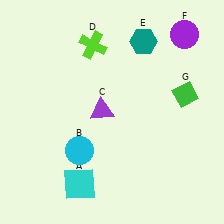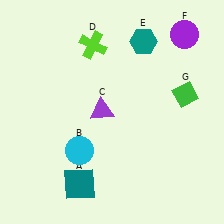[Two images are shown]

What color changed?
The square (A) changed from cyan in Image 1 to teal in Image 2.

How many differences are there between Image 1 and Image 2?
There is 1 difference between the two images.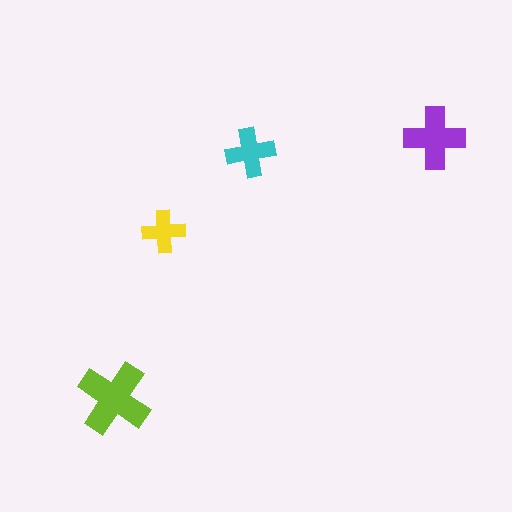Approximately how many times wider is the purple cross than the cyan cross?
About 1.5 times wider.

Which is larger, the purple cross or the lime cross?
The lime one.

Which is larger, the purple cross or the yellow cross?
The purple one.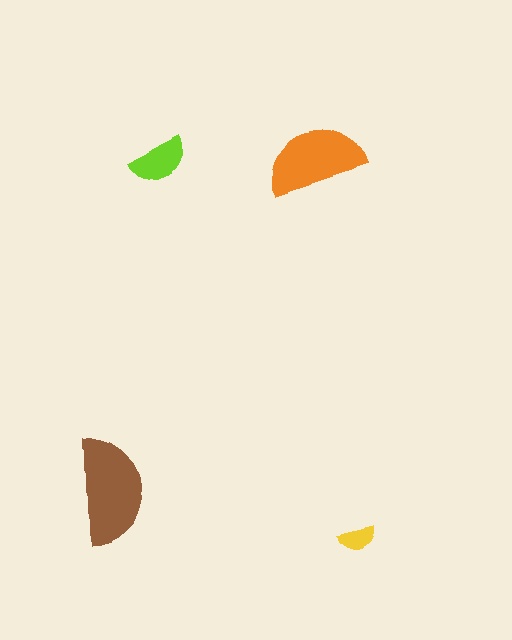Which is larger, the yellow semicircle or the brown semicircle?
The brown one.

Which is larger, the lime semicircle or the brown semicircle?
The brown one.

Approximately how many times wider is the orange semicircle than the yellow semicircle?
About 2.5 times wider.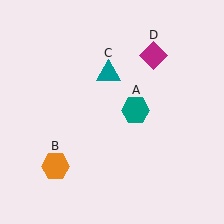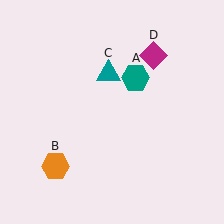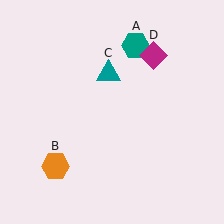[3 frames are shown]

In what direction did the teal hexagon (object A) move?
The teal hexagon (object A) moved up.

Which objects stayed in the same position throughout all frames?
Orange hexagon (object B) and teal triangle (object C) and magenta diamond (object D) remained stationary.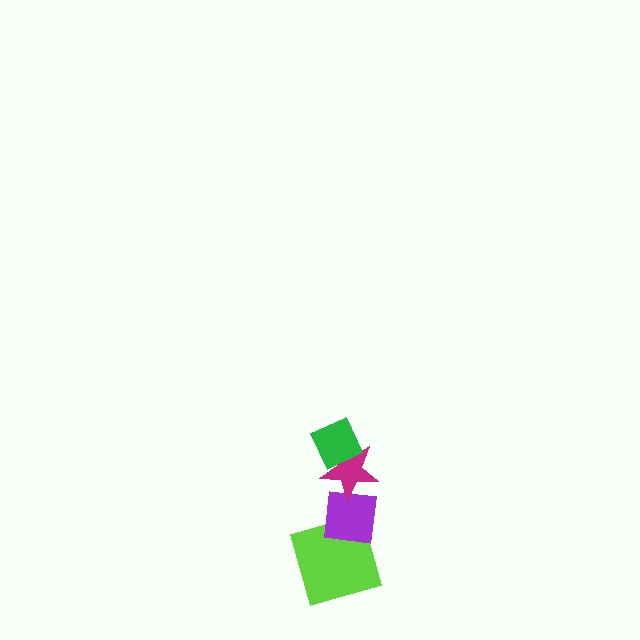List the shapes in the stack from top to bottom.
From top to bottom: the green diamond, the magenta star, the purple square, the lime square.